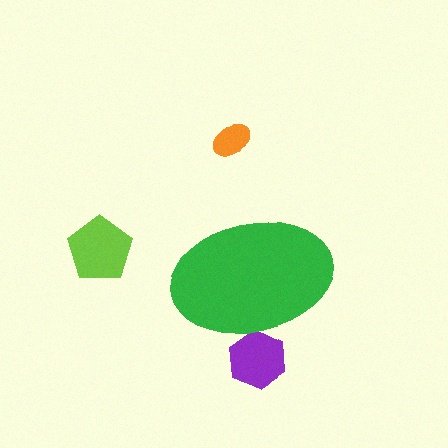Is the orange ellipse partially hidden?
No, the orange ellipse is fully visible.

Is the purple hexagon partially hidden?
Yes, the purple hexagon is partially hidden behind the green ellipse.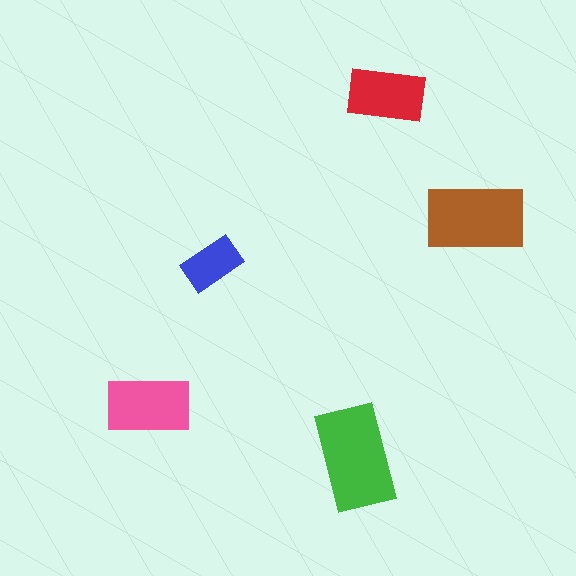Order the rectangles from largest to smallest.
the green one, the brown one, the pink one, the red one, the blue one.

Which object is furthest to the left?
The pink rectangle is leftmost.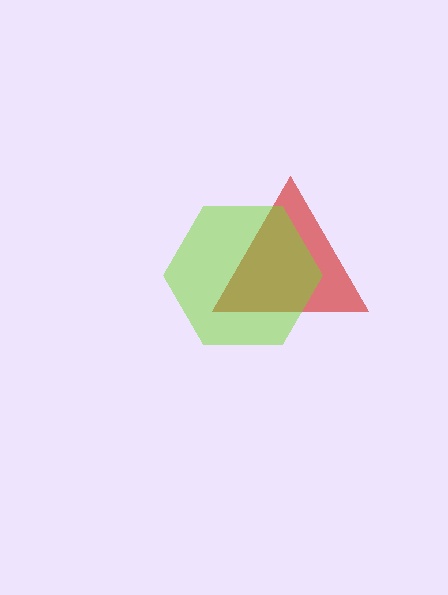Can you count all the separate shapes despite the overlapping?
Yes, there are 2 separate shapes.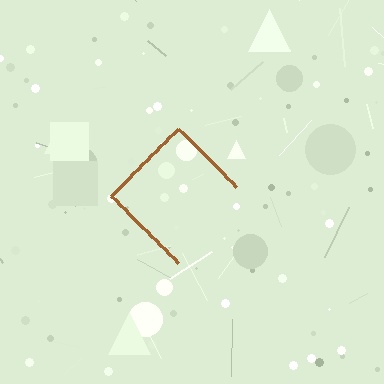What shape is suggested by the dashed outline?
The dashed outline suggests a diamond.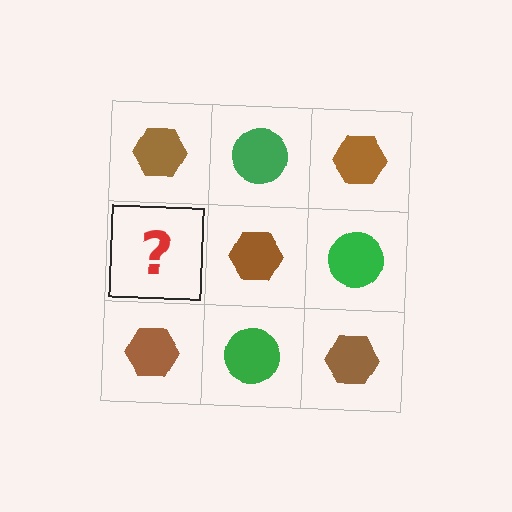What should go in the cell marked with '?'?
The missing cell should contain a green circle.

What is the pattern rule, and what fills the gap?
The rule is that it alternates brown hexagon and green circle in a checkerboard pattern. The gap should be filled with a green circle.